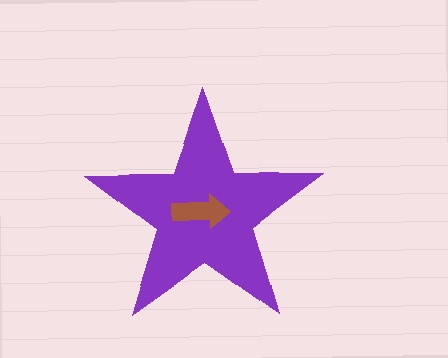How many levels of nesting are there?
2.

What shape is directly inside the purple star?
The brown arrow.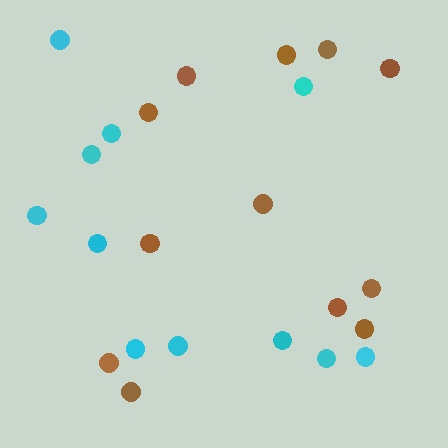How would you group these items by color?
There are 2 groups: one group of brown circles (12) and one group of cyan circles (11).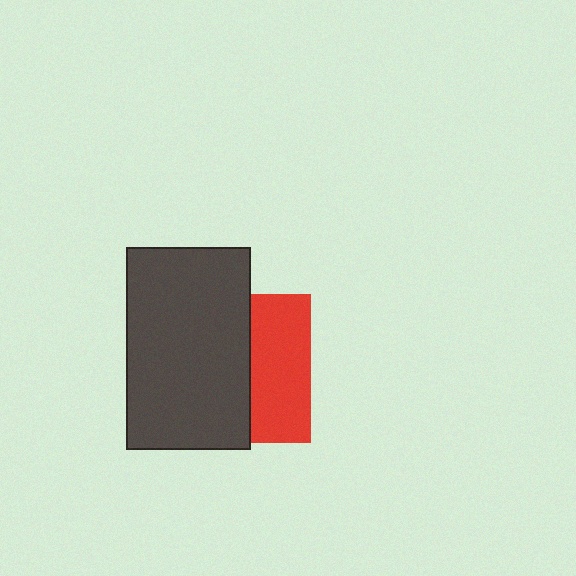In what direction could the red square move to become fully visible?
The red square could move right. That would shift it out from behind the dark gray rectangle entirely.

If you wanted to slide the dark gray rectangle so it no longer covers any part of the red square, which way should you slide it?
Slide it left — that is the most direct way to separate the two shapes.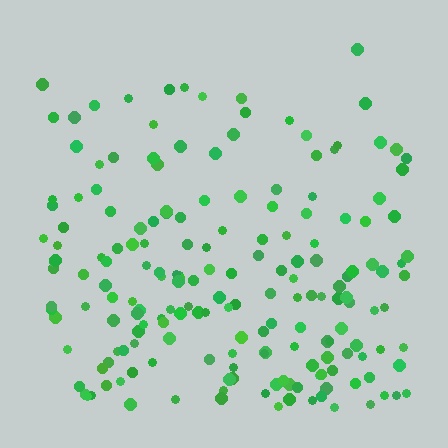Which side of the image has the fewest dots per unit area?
The top.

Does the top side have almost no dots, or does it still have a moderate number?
Still a moderate number, just noticeably fewer than the bottom.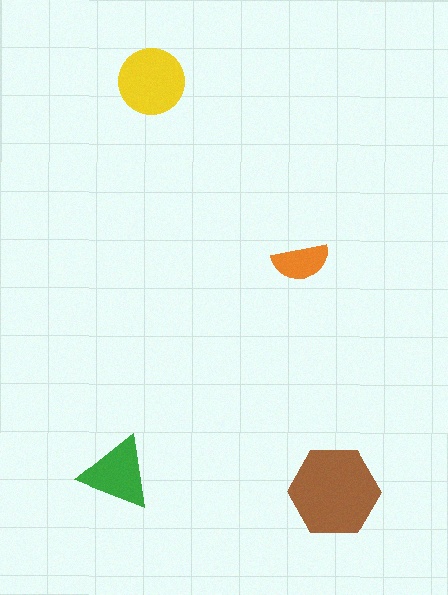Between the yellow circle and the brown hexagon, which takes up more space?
The brown hexagon.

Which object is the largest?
The brown hexagon.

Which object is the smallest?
The orange semicircle.